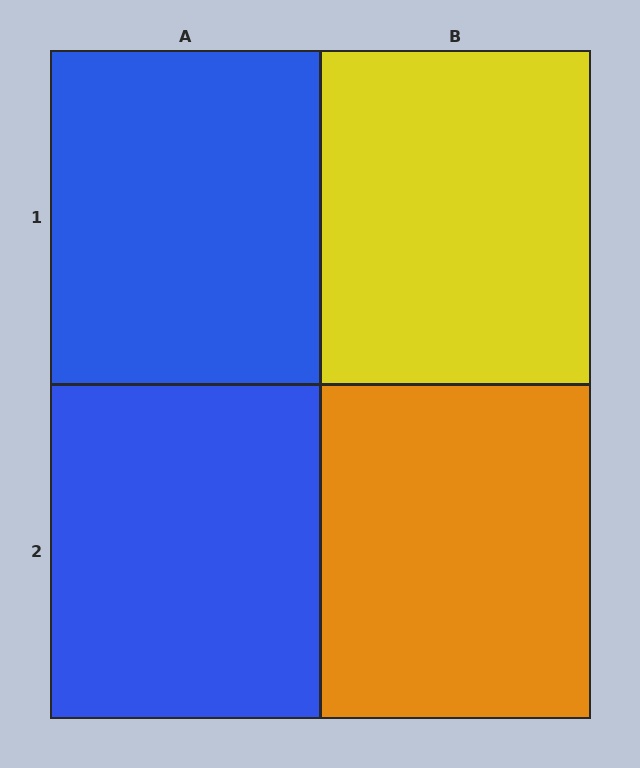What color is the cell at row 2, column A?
Blue.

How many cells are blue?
2 cells are blue.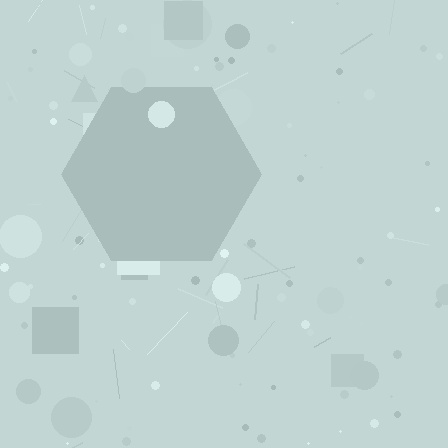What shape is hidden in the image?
A hexagon is hidden in the image.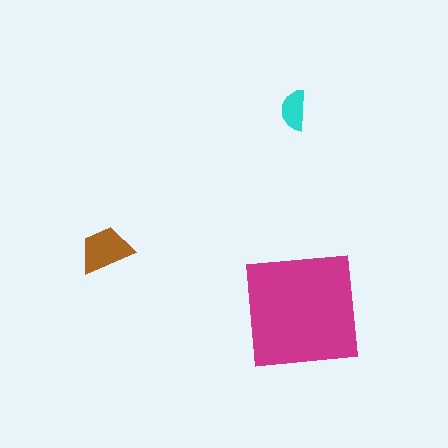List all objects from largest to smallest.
The magenta square, the brown trapezoid, the cyan semicircle.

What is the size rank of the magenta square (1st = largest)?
1st.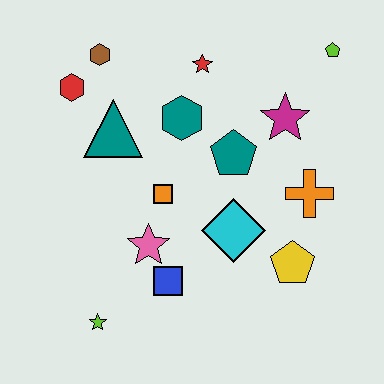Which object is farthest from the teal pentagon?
The lime star is farthest from the teal pentagon.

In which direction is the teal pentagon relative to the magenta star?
The teal pentagon is to the left of the magenta star.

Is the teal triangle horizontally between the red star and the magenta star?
No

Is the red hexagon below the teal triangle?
No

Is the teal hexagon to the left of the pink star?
No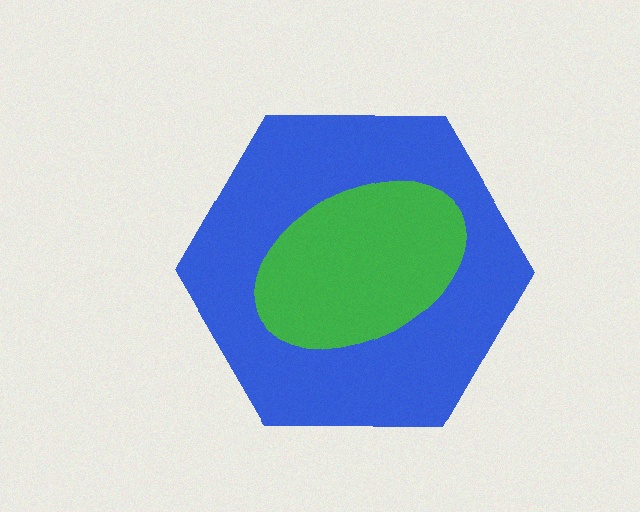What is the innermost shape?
The green ellipse.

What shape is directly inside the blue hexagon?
The green ellipse.